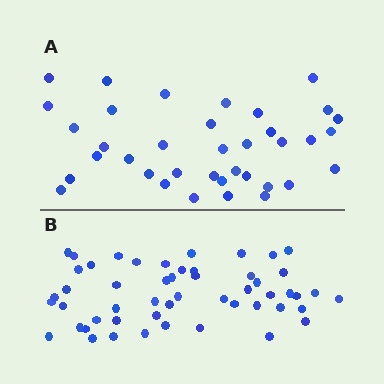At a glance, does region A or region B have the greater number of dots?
Region B (the bottom region) has more dots.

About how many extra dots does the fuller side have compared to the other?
Region B has approximately 15 more dots than region A.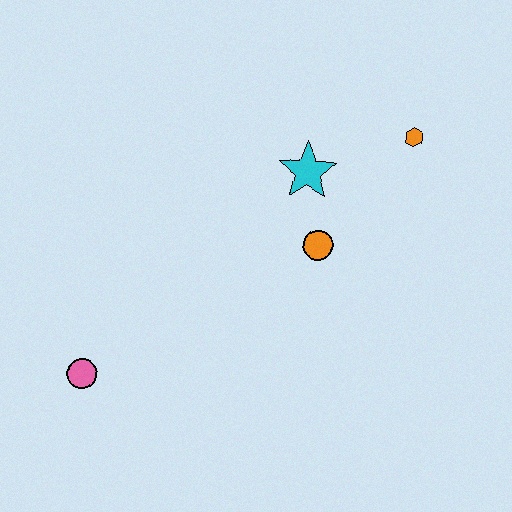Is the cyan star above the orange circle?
Yes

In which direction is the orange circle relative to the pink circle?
The orange circle is to the right of the pink circle.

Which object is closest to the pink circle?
The orange circle is closest to the pink circle.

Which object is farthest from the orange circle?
The pink circle is farthest from the orange circle.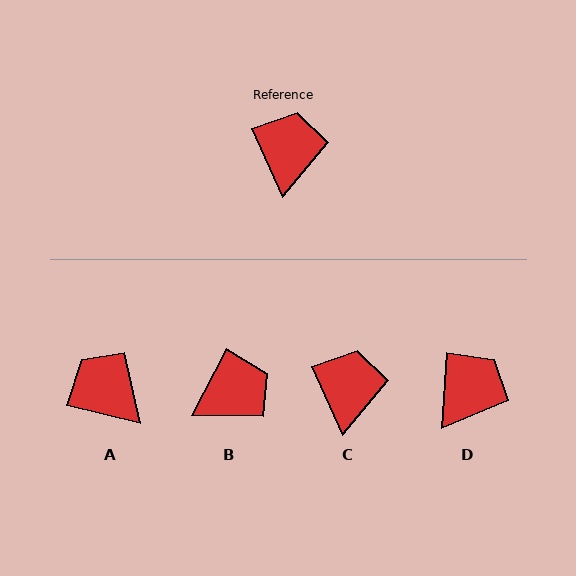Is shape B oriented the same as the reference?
No, it is off by about 51 degrees.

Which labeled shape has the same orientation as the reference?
C.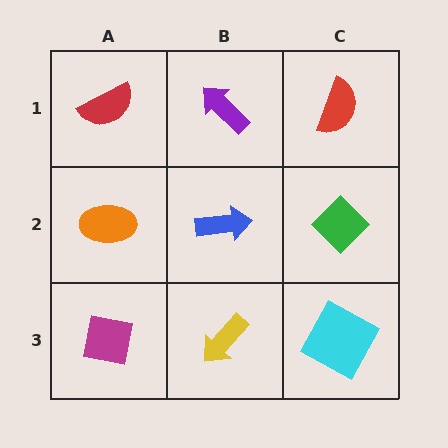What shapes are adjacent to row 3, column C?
A green diamond (row 2, column C), a yellow arrow (row 3, column B).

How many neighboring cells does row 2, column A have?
3.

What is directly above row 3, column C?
A green diamond.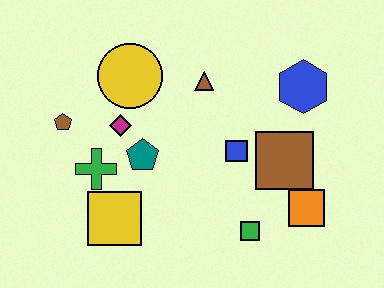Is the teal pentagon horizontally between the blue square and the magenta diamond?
Yes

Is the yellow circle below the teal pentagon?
No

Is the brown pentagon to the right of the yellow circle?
No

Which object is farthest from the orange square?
The brown pentagon is farthest from the orange square.